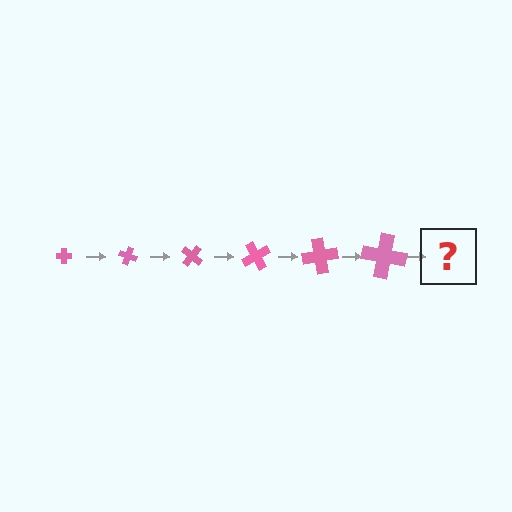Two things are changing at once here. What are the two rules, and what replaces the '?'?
The two rules are that the cross grows larger each step and it rotates 20 degrees each step. The '?' should be a cross, larger than the previous one and rotated 120 degrees from the start.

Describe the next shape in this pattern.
It should be a cross, larger than the previous one and rotated 120 degrees from the start.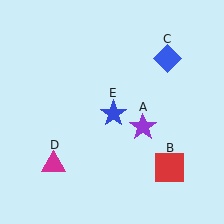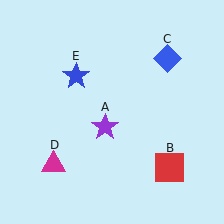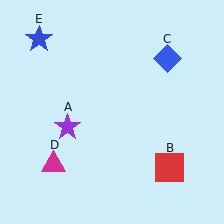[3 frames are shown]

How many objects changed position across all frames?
2 objects changed position: purple star (object A), blue star (object E).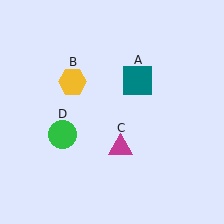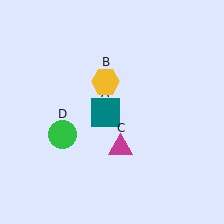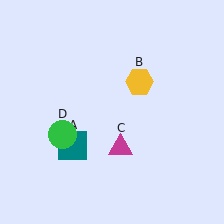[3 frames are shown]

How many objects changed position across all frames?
2 objects changed position: teal square (object A), yellow hexagon (object B).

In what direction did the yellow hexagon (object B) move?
The yellow hexagon (object B) moved right.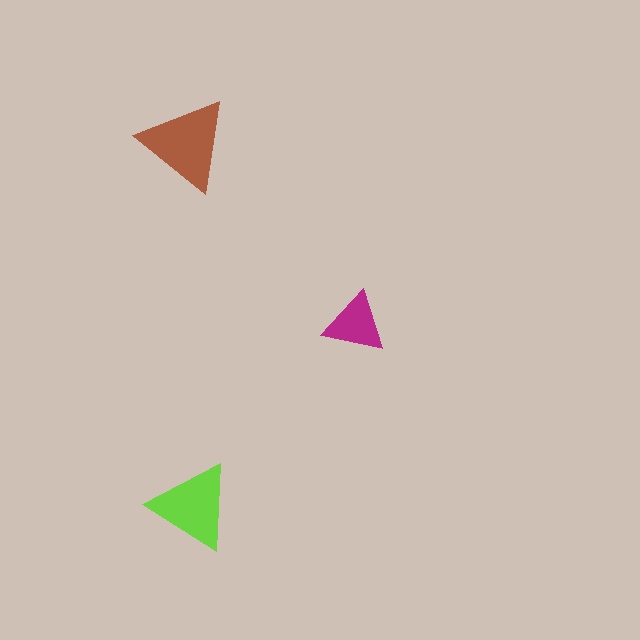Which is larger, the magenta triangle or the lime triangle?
The lime one.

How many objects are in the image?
There are 3 objects in the image.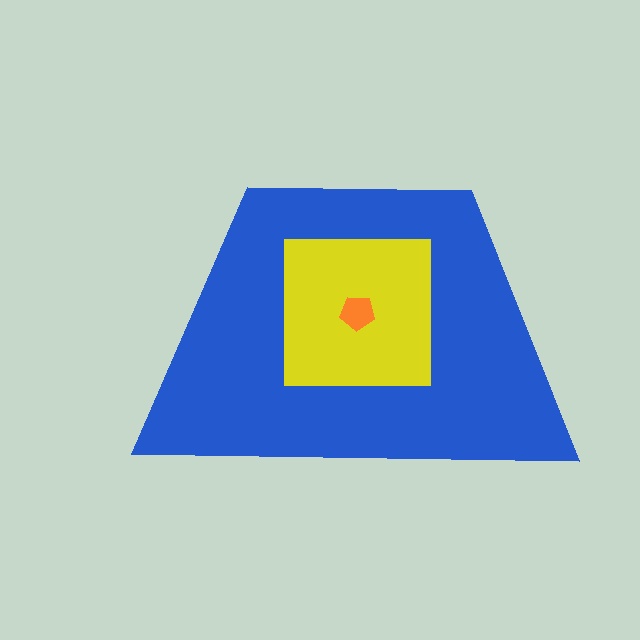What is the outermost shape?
The blue trapezoid.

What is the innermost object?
The orange pentagon.